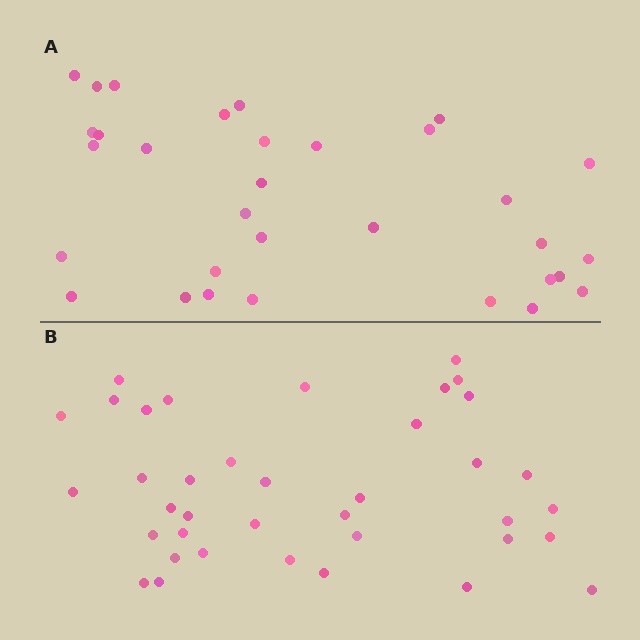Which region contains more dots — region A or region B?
Region B (the bottom region) has more dots.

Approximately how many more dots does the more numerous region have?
Region B has about 6 more dots than region A.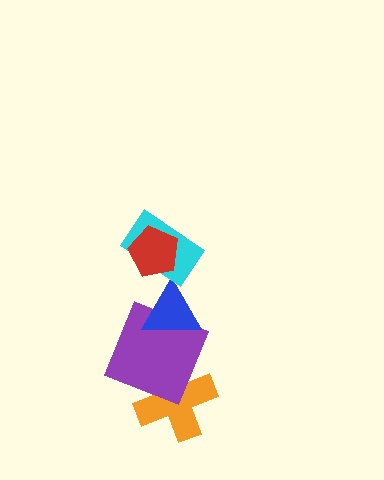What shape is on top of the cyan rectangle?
The red pentagon is on top of the cyan rectangle.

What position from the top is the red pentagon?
The red pentagon is 1st from the top.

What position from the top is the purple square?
The purple square is 4th from the top.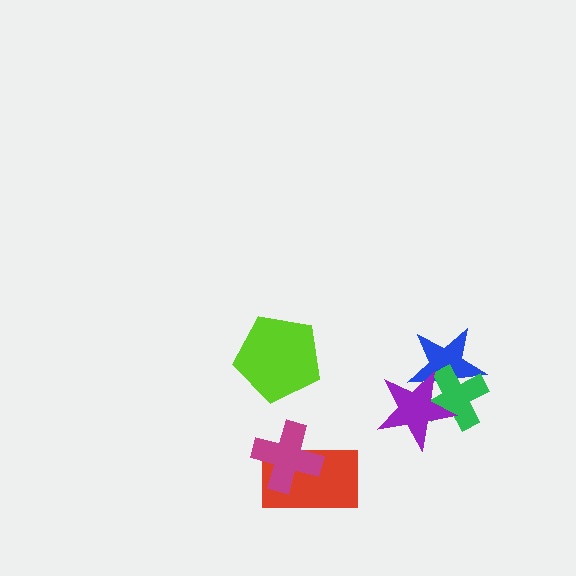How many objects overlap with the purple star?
2 objects overlap with the purple star.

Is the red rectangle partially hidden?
Yes, it is partially covered by another shape.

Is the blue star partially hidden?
Yes, it is partially covered by another shape.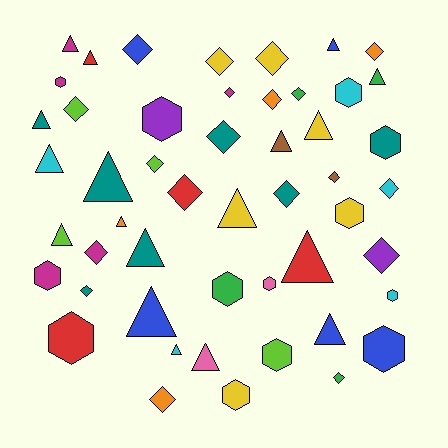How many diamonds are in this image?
There are 19 diamonds.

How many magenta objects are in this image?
There are 5 magenta objects.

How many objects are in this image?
There are 50 objects.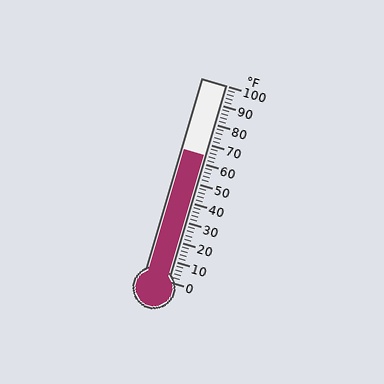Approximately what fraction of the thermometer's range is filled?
The thermometer is filled to approximately 65% of its range.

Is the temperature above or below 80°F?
The temperature is below 80°F.